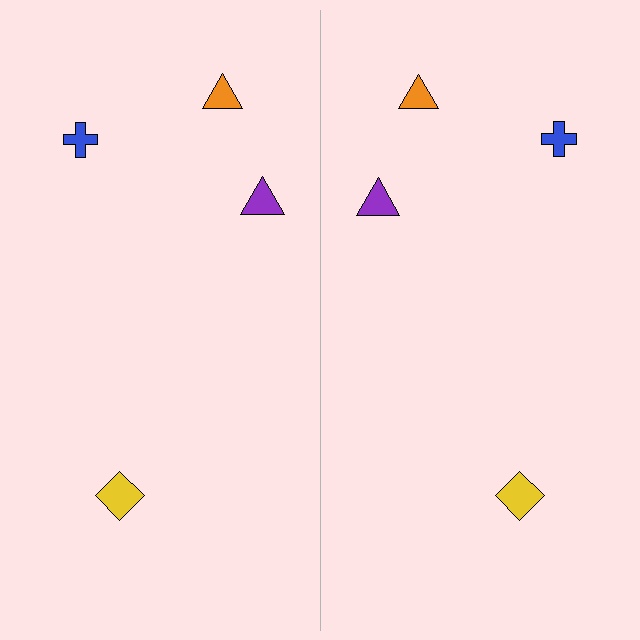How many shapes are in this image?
There are 8 shapes in this image.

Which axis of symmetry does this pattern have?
The pattern has a vertical axis of symmetry running through the center of the image.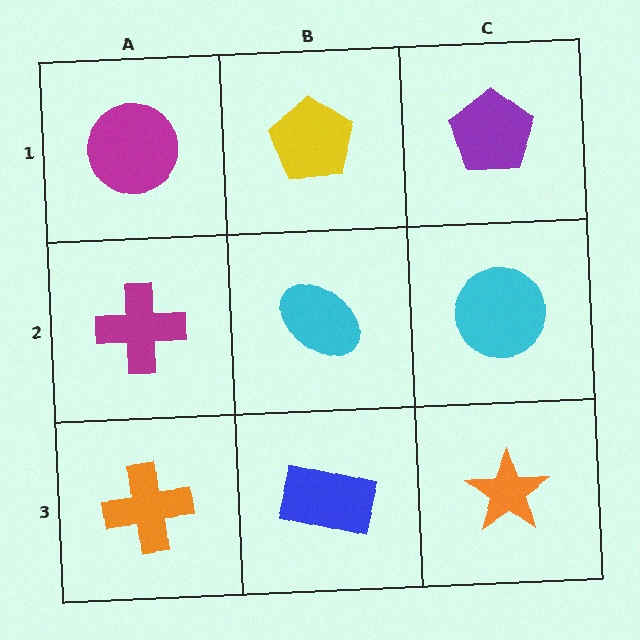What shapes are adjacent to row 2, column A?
A magenta circle (row 1, column A), an orange cross (row 3, column A), a cyan ellipse (row 2, column B).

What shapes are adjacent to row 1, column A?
A magenta cross (row 2, column A), a yellow pentagon (row 1, column B).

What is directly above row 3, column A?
A magenta cross.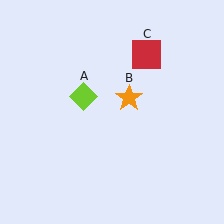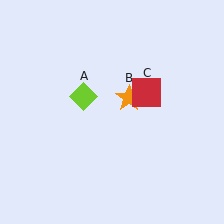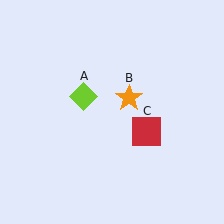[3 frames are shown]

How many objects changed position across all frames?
1 object changed position: red square (object C).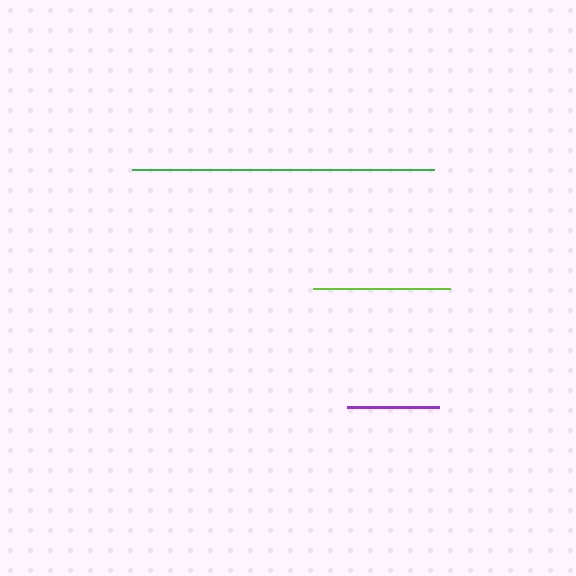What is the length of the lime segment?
The lime segment is approximately 137 pixels long.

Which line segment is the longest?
The green line is the longest at approximately 302 pixels.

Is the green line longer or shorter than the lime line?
The green line is longer than the lime line.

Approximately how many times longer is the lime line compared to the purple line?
The lime line is approximately 1.5 times the length of the purple line.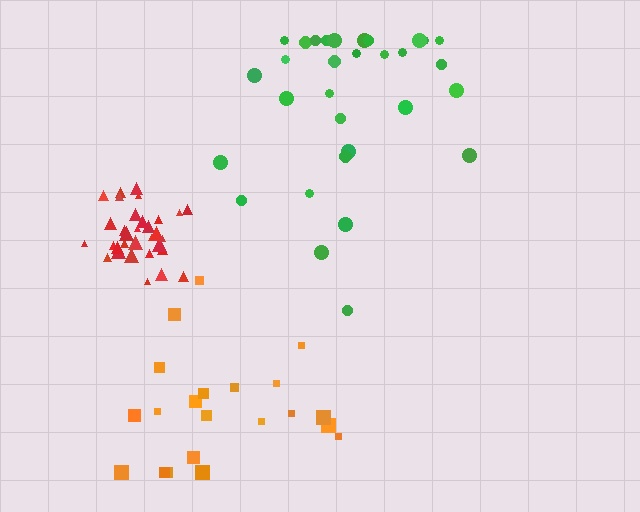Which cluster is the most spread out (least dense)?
Orange.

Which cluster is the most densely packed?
Red.